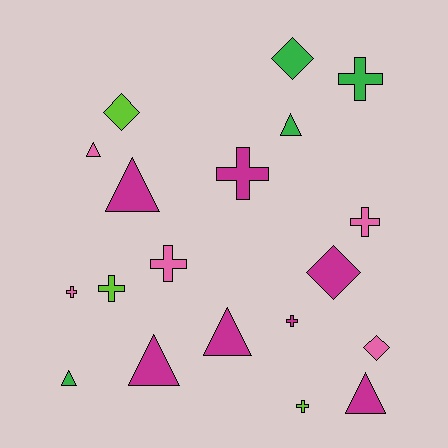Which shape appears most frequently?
Cross, with 8 objects.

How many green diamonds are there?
There is 1 green diamond.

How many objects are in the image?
There are 19 objects.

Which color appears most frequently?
Magenta, with 7 objects.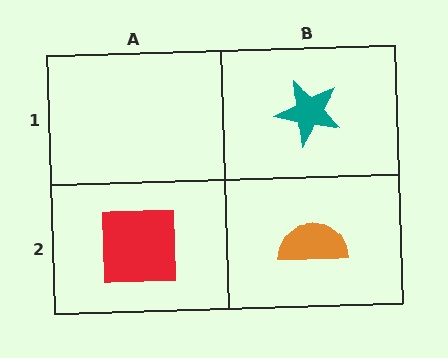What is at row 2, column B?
An orange semicircle.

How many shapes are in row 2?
2 shapes.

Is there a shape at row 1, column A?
No, that cell is empty.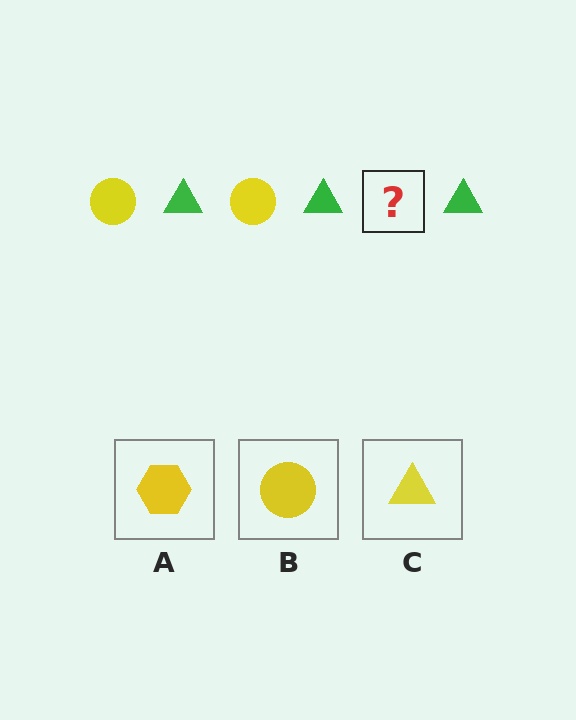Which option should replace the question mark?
Option B.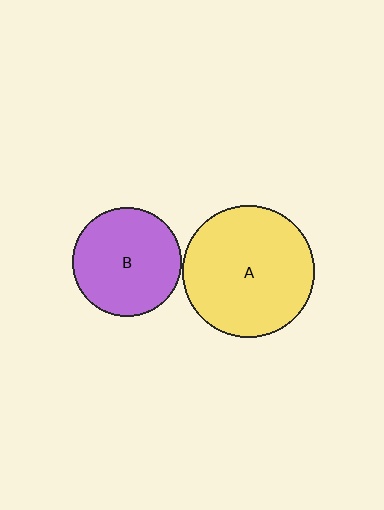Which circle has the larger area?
Circle A (yellow).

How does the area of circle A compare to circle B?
Approximately 1.5 times.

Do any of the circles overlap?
No, none of the circles overlap.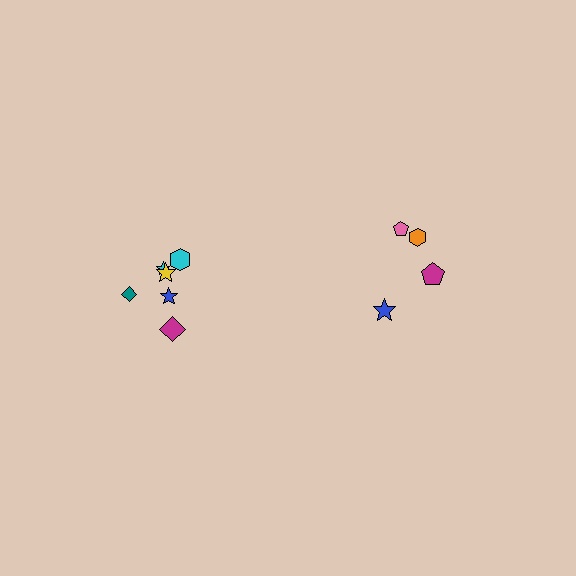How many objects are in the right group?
There are 4 objects.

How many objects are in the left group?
There are 6 objects.